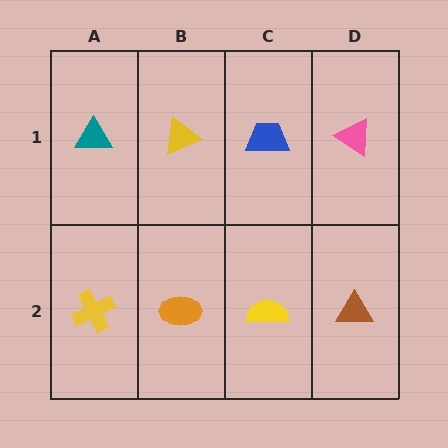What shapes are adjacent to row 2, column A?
A teal triangle (row 1, column A), an orange ellipse (row 2, column B).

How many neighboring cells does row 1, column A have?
2.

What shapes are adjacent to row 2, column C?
A blue trapezoid (row 1, column C), an orange ellipse (row 2, column B), a brown triangle (row 2, column D).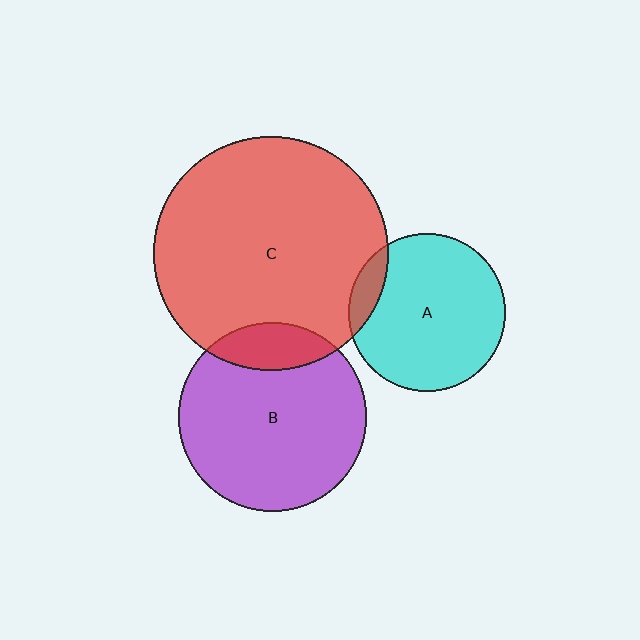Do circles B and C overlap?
Yes.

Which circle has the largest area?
Circle C (red).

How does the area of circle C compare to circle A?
Approximately 2.2 times.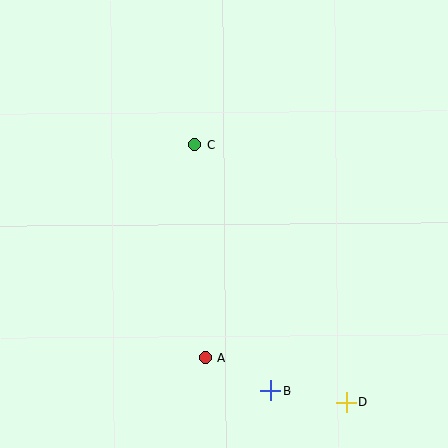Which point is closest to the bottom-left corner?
Point A is closest to the bottom-left corner.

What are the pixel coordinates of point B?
Point B is at (271, 391).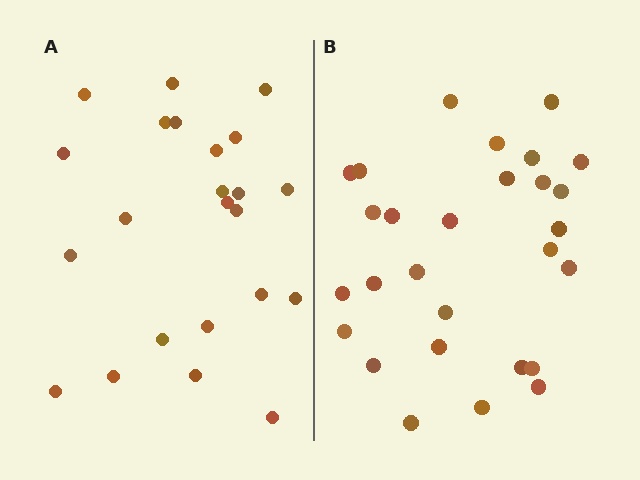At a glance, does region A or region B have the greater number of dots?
Region B (the right region) has more dots.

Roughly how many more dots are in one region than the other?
Region B has about 5 more dots than region A.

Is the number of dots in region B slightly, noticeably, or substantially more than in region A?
Region B has only slightly more — the two regions are fairly close. The ratio is roughly 1.2 to 1.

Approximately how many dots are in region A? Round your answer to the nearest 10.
About 20 dots. (The exact count is 23, which rounds to 20.)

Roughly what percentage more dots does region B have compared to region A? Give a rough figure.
About 20% more.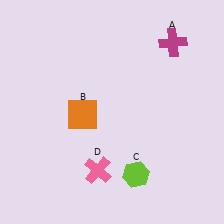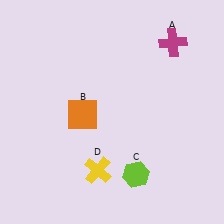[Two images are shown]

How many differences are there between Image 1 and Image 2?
There is 1 difference between the two images.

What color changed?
The cross (D) changed from pink in Image 1 to yellow in Image 2.